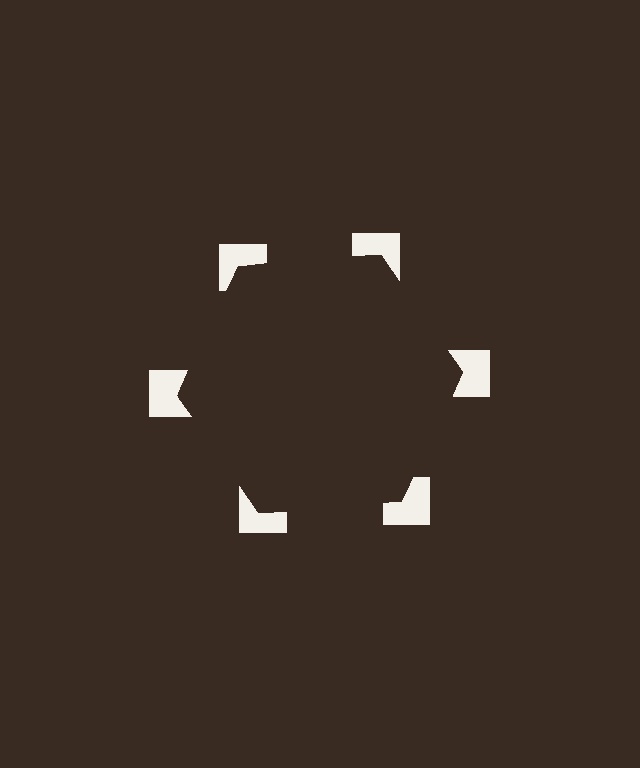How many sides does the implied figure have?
6 sides.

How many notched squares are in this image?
There are 6 — one at each vertex of the illusory hexagon.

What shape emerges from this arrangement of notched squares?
An illusory hexagon — its edges are inferred from the aligned wedge cuts in the notched squares, not physically drawn.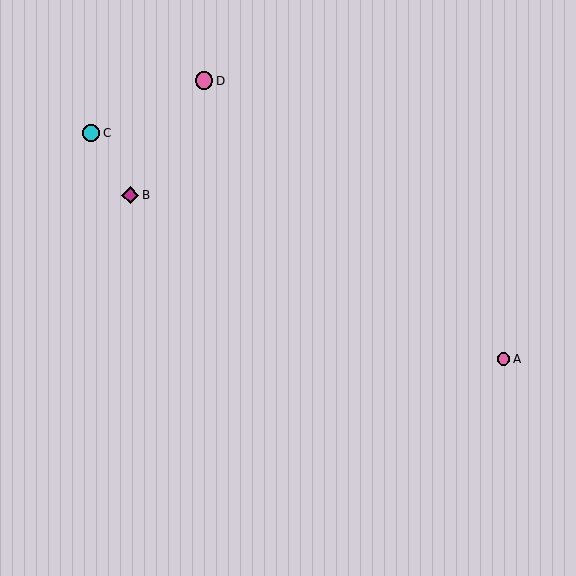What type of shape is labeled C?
Shape C is a cyan circle.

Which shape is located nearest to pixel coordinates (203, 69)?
The pink circle (labeled D) at (204, 81) is nearest to that location.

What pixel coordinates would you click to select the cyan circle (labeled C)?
Click at (91, 133) to select the cyan circle C.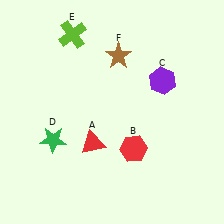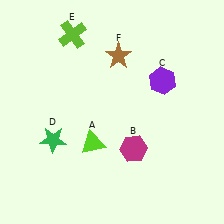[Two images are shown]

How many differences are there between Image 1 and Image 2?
There are 2 differences between the two images.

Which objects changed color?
A changed from red to lime. B changed from red to magenta.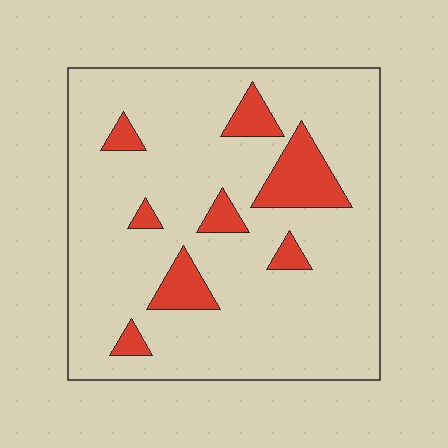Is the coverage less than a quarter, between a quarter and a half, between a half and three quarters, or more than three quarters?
Less than a quarter.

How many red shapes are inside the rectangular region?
8.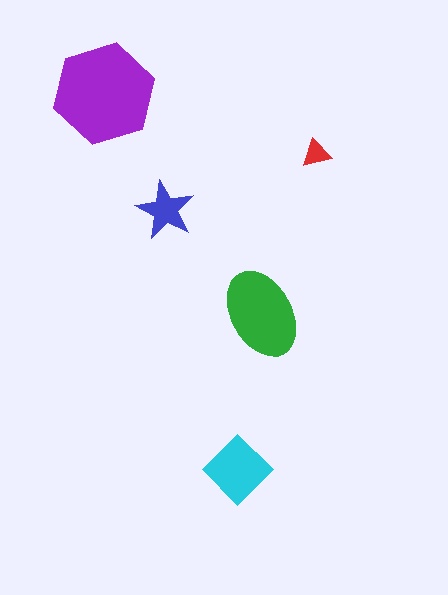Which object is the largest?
The purple hexagon.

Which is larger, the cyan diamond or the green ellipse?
The green ellipse.